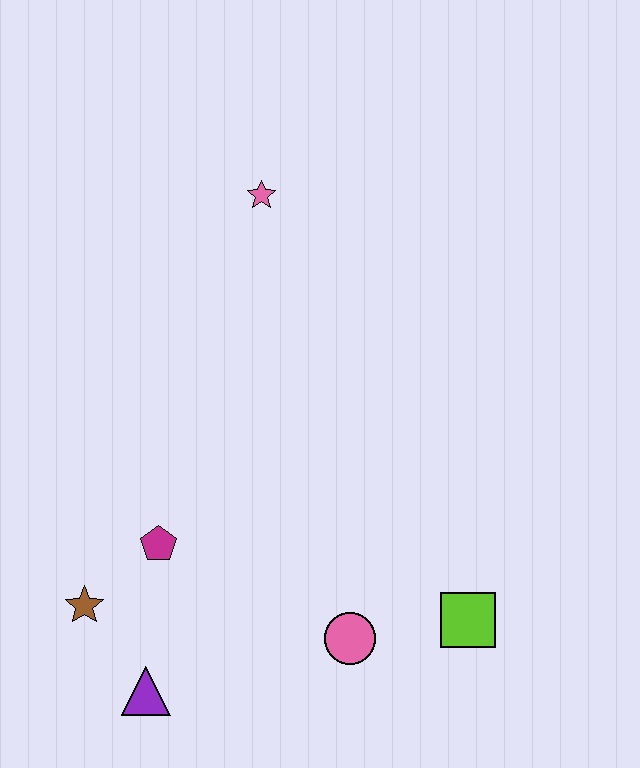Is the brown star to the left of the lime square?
Yes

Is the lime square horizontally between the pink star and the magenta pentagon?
No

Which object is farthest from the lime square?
The pink star is farthest from the lime square.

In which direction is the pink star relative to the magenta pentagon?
The pink star is above the magenta pentagon.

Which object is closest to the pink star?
The magenta pentagon is closest to the pink star.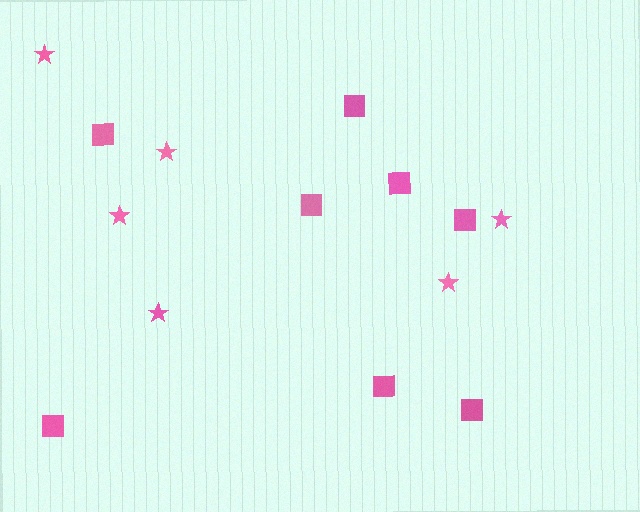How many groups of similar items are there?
There are 2 groups: one group of squares (8) and one group of stars (6).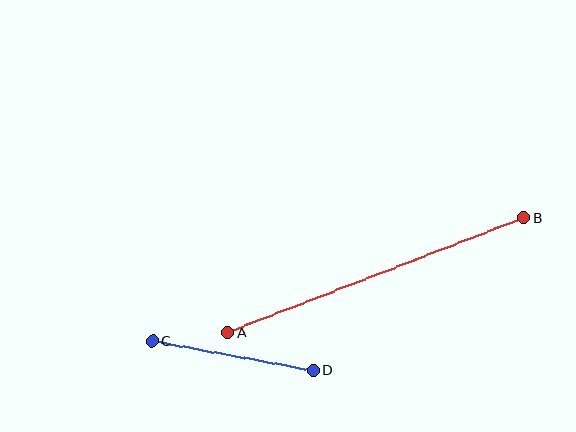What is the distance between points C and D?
The distance is approximately 164 pixels.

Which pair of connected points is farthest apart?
Points A and B are farthest apart.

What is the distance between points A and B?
The distance is approximately 318 pixels.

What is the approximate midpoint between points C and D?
The midpoint is at approximately (233, 356) pixels.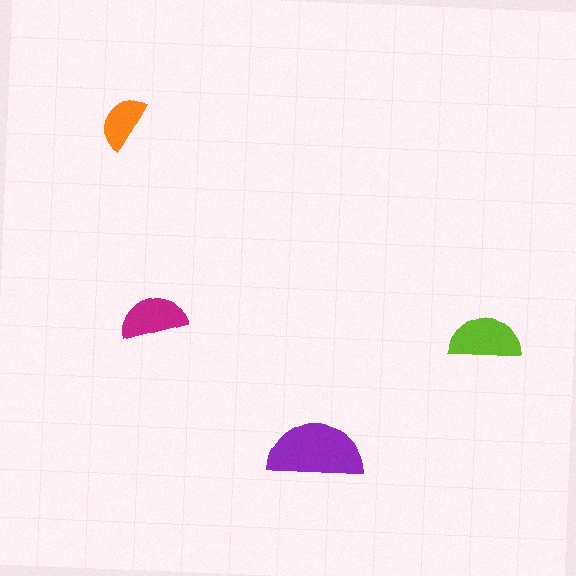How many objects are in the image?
There are 4 objects in the image.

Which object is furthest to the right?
The lime semicircle is rightmost.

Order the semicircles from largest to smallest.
the purple one, the lime one, the magenta one, the orange one.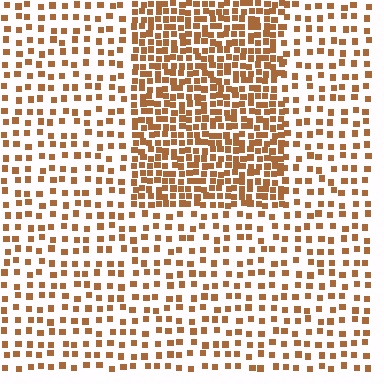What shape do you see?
I see a rectangle.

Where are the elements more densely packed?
The elements are more densely packed inside the rectangle boundary.